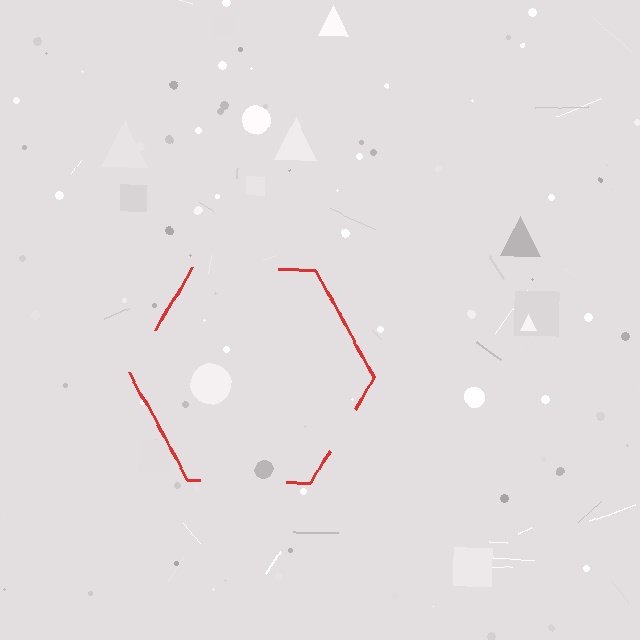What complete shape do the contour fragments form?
The contour fragments form a hexagon.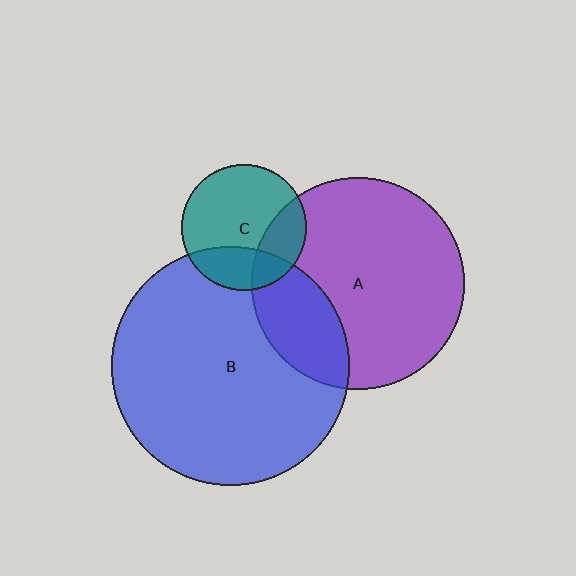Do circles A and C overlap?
Yes.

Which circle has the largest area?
Circle B (blue).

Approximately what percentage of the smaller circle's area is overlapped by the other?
Approximately 25%.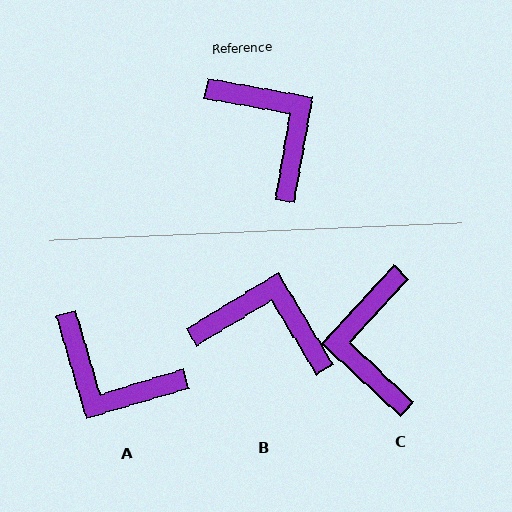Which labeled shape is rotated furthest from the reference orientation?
A, about 153 degrees away.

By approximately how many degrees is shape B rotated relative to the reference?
Approximately 41 degrees counter-clockwise.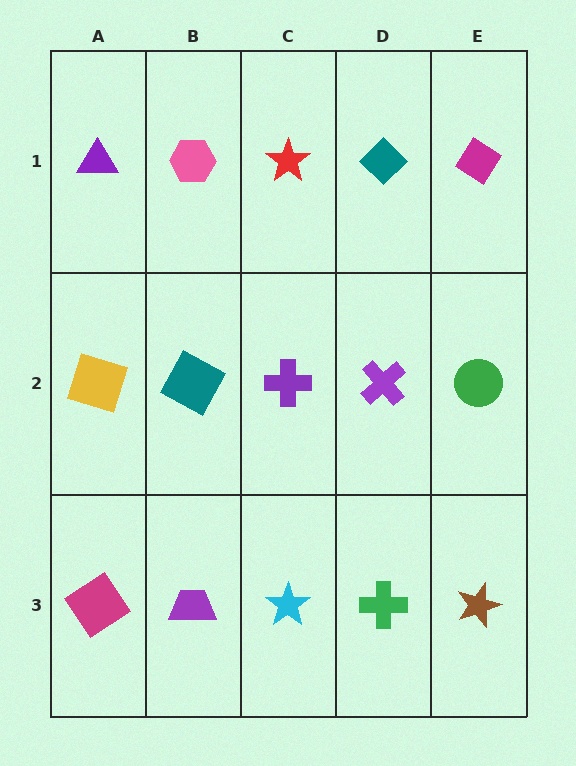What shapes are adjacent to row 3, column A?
A yellow square (row 2, column A), a purple trapezoid (row 3, column B).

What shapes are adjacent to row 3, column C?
A purple cross (row 2, column C), a purple trapezoid (row 3, column B), a green cross (row 3, column D).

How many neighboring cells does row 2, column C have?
4.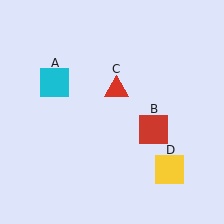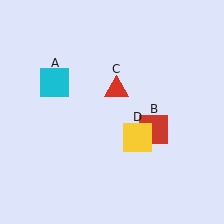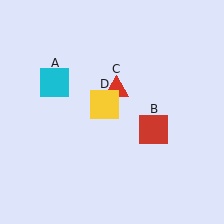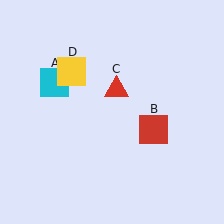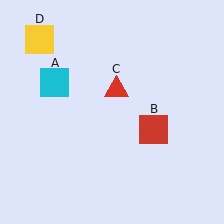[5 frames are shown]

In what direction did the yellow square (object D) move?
The yellow square (object D) moved up and to the left.